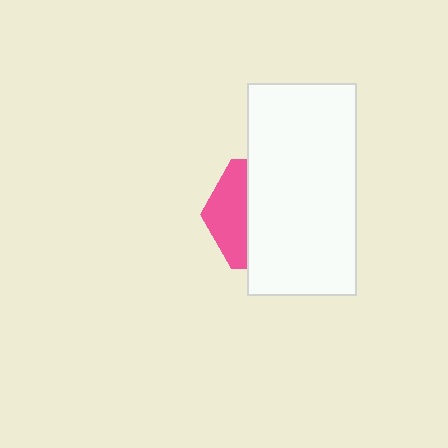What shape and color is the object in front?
The object in front is a white rectangle.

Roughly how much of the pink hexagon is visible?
A small part of it is visible (roughly 34%).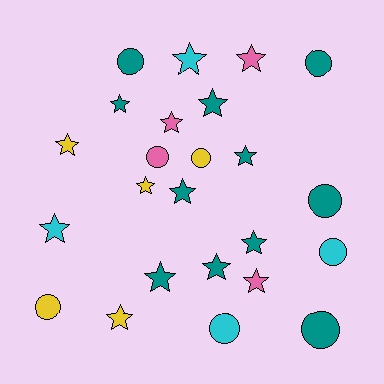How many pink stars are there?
There are 3 pink stars.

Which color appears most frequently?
Teal, with 11 objects.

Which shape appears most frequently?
Star, with 15 objects.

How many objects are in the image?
There are 24 objects.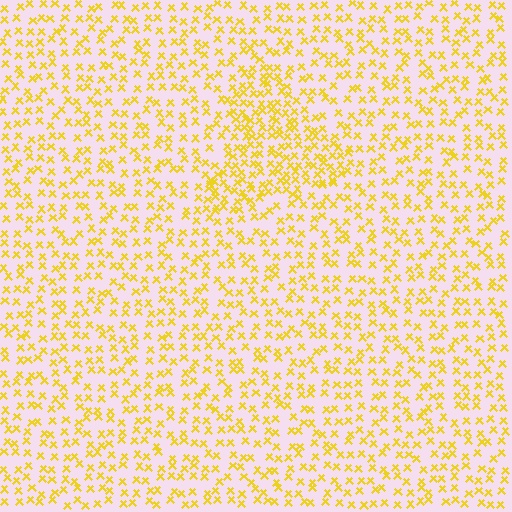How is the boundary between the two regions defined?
The boundary is defined by a change in element density (approximately 1.8x ratio). All elements are the same color, size, and shape.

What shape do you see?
I see a triangle.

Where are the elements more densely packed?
The elements are more densely packed inside the triangle boundary.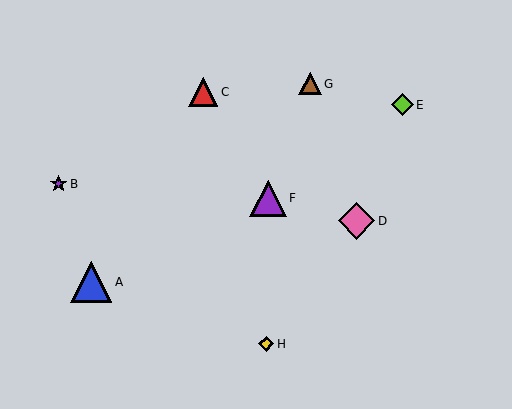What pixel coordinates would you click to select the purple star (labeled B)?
Click at (59, 184) to select the purple star B.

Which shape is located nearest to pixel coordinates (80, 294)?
The blue triangle (labeled A) at (91, 282) is nearest to that location.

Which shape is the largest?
The blue triangle (labeled A) is the largest.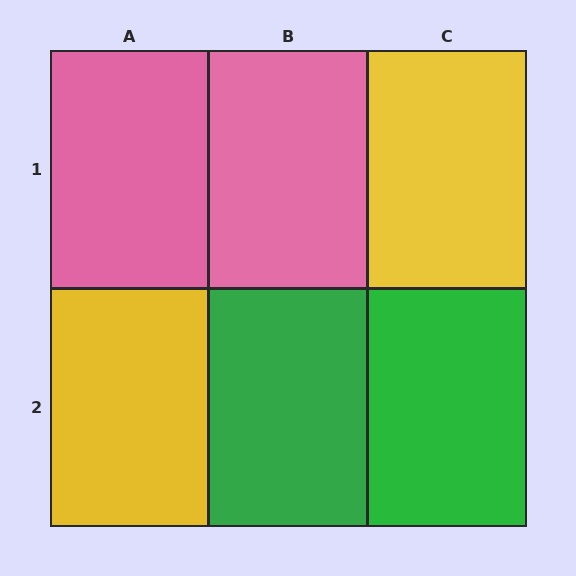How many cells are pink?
2 cells are pink.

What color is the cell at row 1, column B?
Pink.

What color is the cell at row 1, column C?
Yellow.